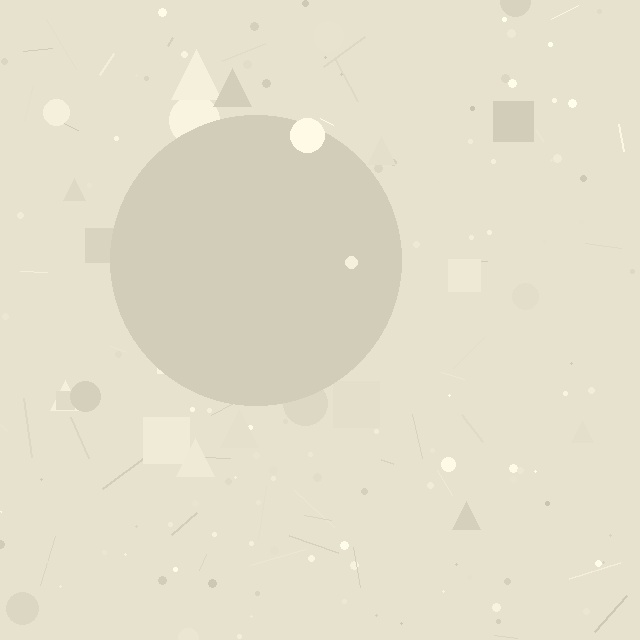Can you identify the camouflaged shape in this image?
The camouflaged shape is a circle.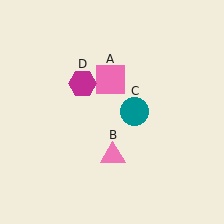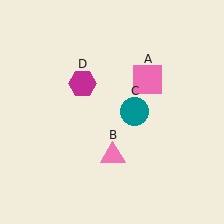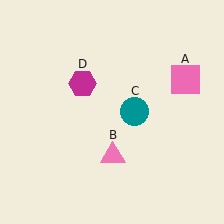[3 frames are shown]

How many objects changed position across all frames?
1 object changed position: pink square (object A).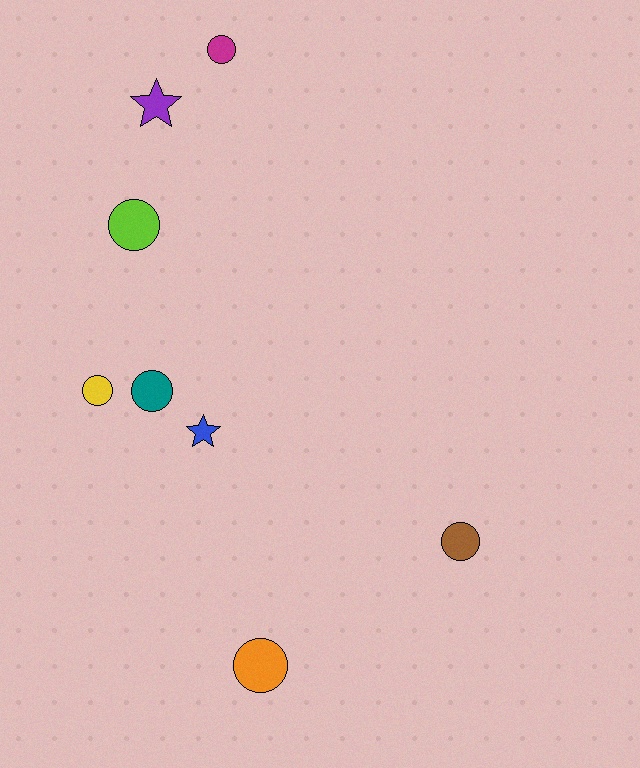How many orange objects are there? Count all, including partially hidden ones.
There is 1 orange object.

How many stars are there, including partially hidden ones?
There are 2 stars.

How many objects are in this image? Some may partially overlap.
There are 8 objects.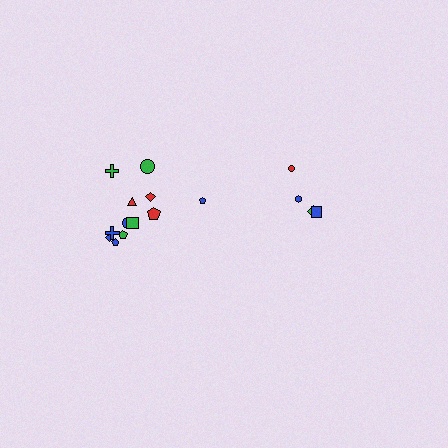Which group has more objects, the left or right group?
The left group.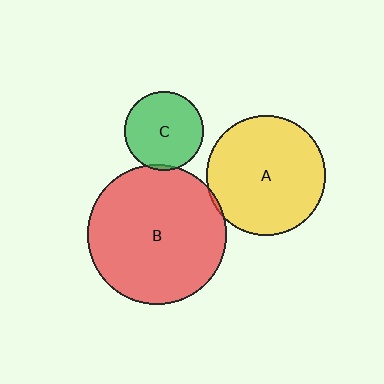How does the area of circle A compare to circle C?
Approximately 2.3 times.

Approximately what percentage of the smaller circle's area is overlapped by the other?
Approximately 5%.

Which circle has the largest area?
Circle B (red).